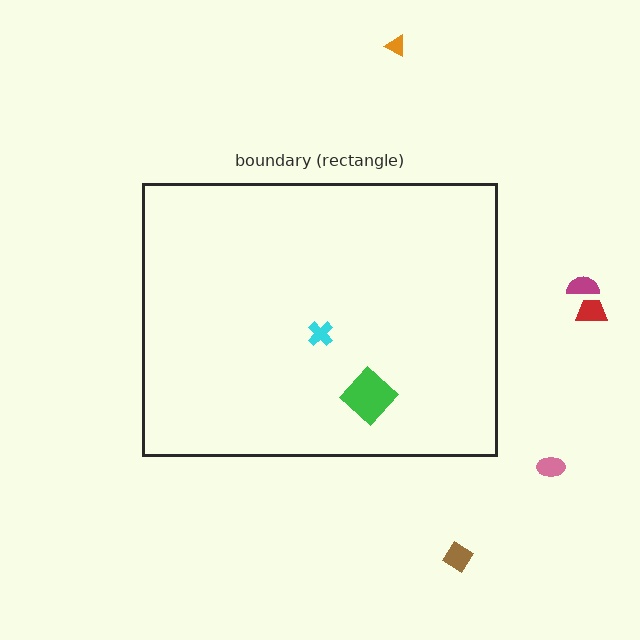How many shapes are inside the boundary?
2 inside, 5 outside.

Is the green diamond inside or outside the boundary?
Inside.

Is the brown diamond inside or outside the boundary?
Outside.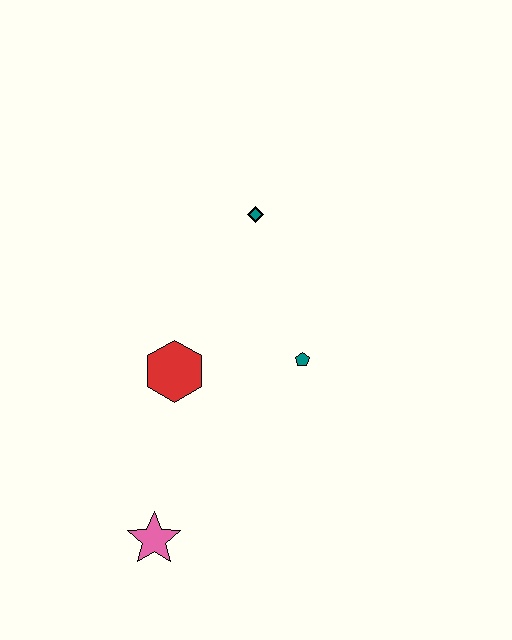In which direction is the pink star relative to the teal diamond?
The pink star is below the teal diamond.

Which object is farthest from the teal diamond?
The pink star is farthest from the teal diamond.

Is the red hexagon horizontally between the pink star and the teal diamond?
Yes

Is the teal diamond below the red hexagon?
No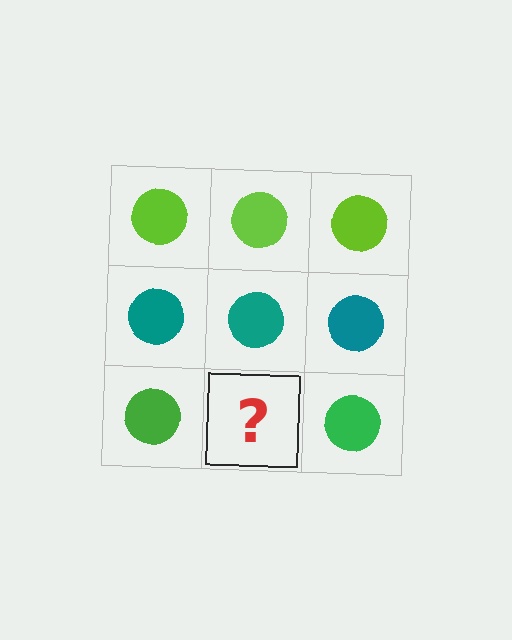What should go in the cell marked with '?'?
The missing cell should contain a green circle.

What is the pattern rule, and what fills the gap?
The rule is that each row has a consistent color. The gap should be filled with a green circle.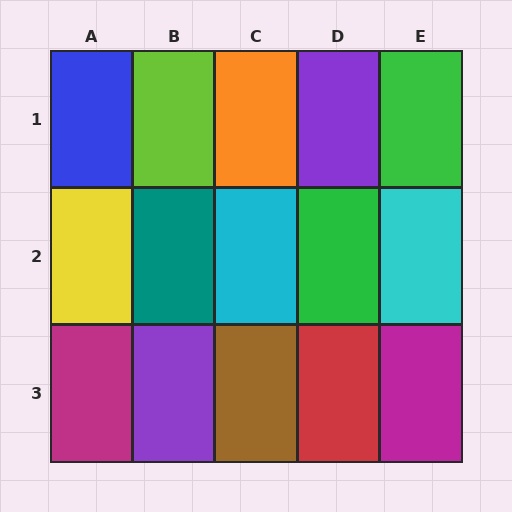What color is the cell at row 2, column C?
Cyan.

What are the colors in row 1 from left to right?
Blue, lime, orange, purple, green.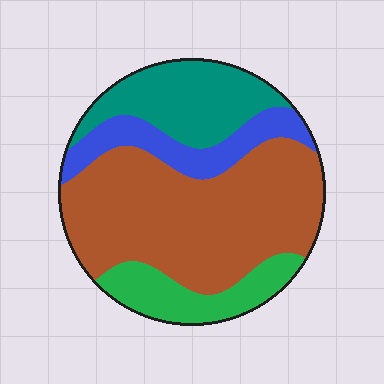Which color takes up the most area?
Brown, at roughly 50%.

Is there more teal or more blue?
Teal.